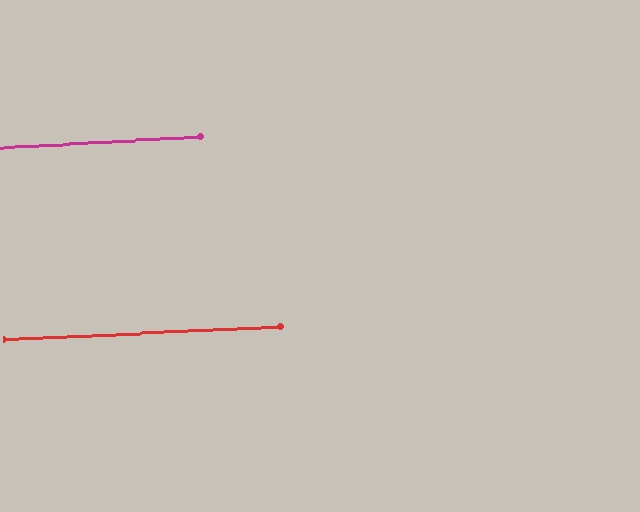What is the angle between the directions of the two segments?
Approximately 0 degrees.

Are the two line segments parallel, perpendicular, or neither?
Parallel — their directions differ by only 0.2°.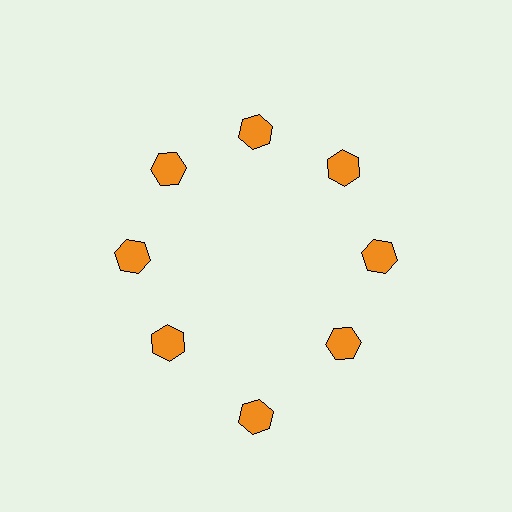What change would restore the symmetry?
The symmetry would be restored by moving it inward, back onto the ring so that all 8 hexagons sit at equal angles and equal distance from the center.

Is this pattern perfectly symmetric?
No. The 8 orange hexagons are arranged in a ring, but one element near the 6 o'clock position is pushed outward from the center, breaking the 8-fold rotational symmetry.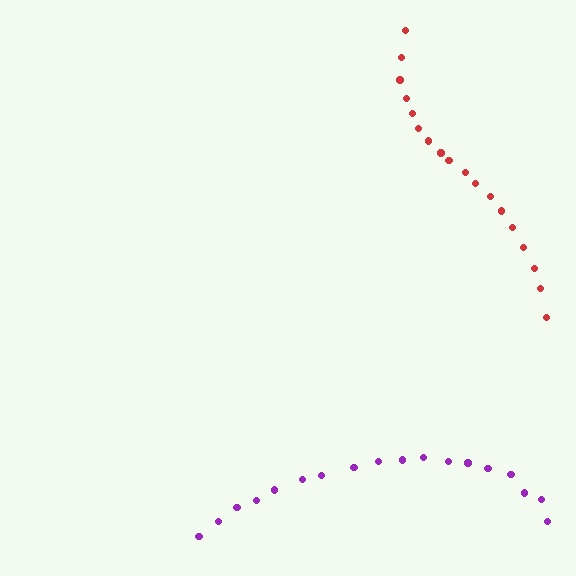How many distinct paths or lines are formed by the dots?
There are 2 distinct paths.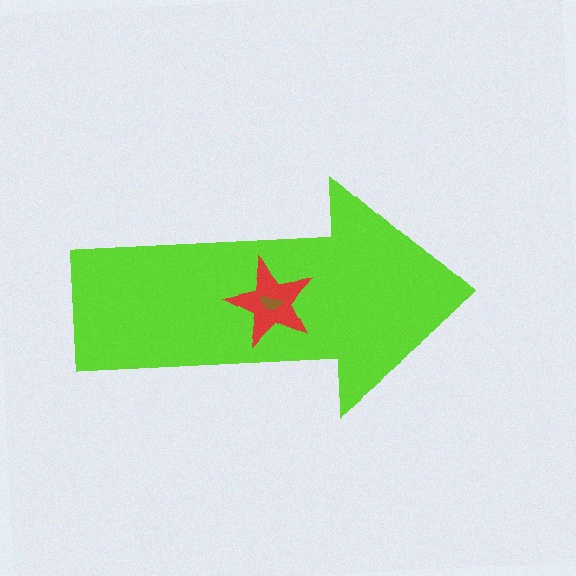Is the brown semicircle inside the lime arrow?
Yes.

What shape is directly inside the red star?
The brown semicircle.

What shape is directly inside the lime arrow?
The red star.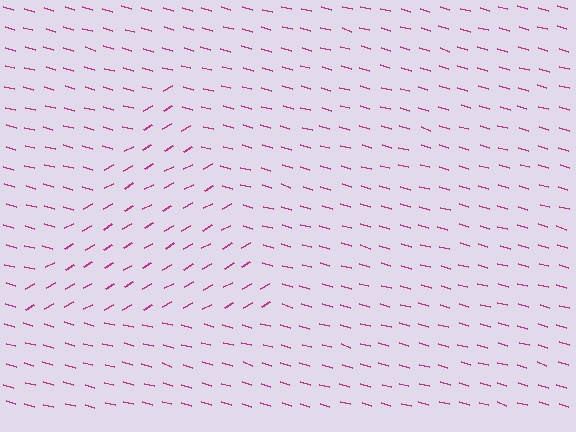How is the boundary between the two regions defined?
The boundary is defined purely by a change in line orientation (approximately 45 degrees difference). All lines are the same color and thickness.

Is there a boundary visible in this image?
Yes, there is a texture boundary formed by a change in line orientation.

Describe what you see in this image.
The image is filled with small magenta line segments. A triangle region in the image has lines oriented differently from the surrounding lines, creating a visible texture boundary.